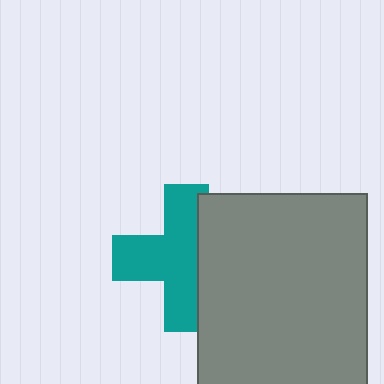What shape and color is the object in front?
The object in front is a gray rectangle.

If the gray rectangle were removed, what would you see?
You would see the complete teal cross.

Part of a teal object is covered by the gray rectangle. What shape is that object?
It is a cross.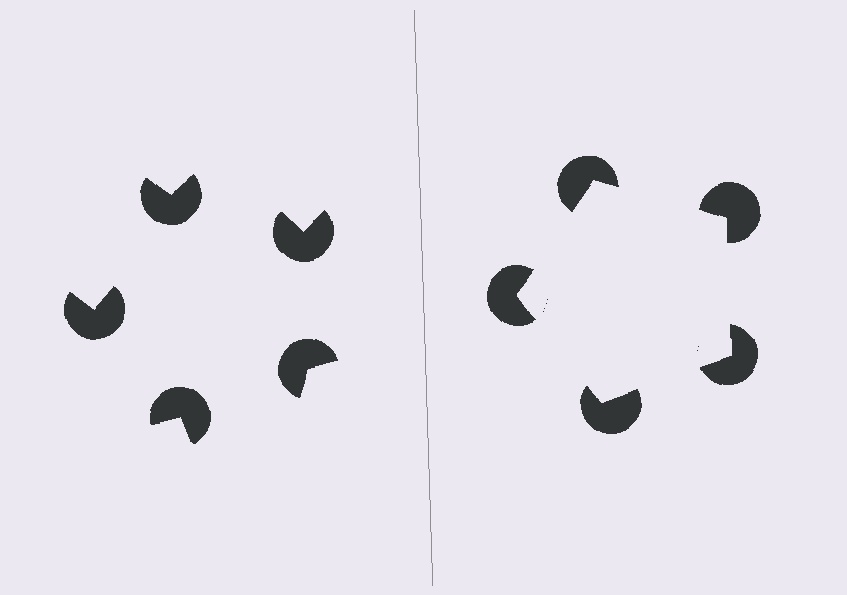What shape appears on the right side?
An illusory pentagon.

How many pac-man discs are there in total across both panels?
10 — 5 on each side.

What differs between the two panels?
The pac-man discs are positioned identically on both sides; only the wedge orientations differ. On the right they align to a pentagon; on the left they are misaligned.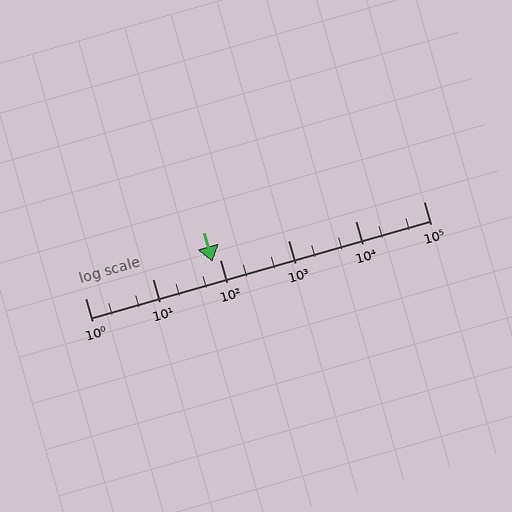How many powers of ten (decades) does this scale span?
The scale spans 5 decades, from 1 to 100000.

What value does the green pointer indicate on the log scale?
The pointer indicates approximately 75.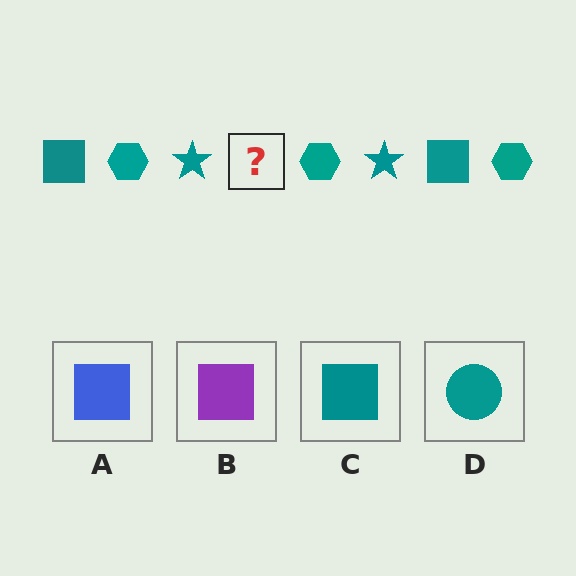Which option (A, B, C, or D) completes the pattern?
C.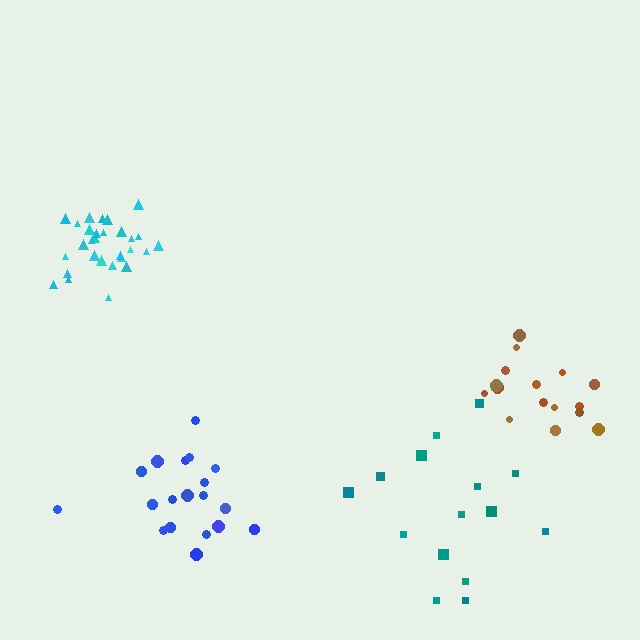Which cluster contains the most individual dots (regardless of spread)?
Cyan (29).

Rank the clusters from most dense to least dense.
cyan, blue, brown, teal.